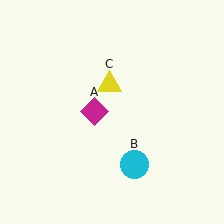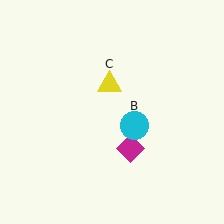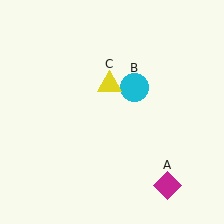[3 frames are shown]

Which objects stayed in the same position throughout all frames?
Yellow triangle (object C) remained stationary.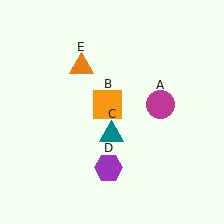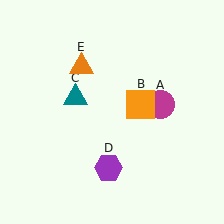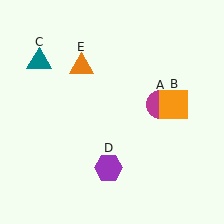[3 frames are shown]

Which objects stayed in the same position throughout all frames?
Magenta circle (object A) and purple hexagon (object D) and orange triangle (object E) remained stationary.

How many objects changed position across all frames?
2 objects changed position: orange square (object B), teal triangle (object C).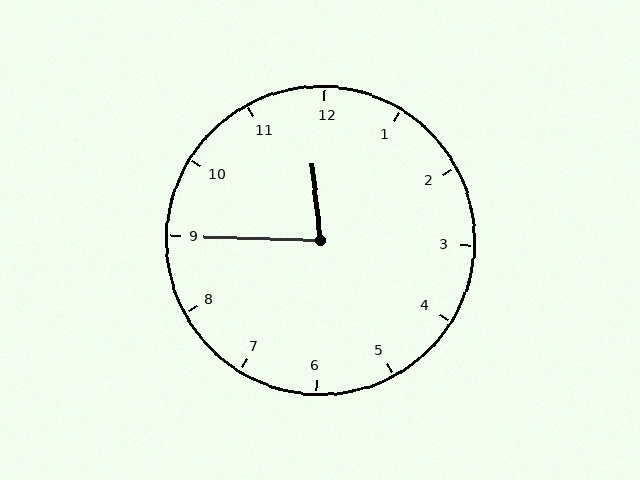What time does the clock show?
11:45.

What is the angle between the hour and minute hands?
Approximately 82 degrees.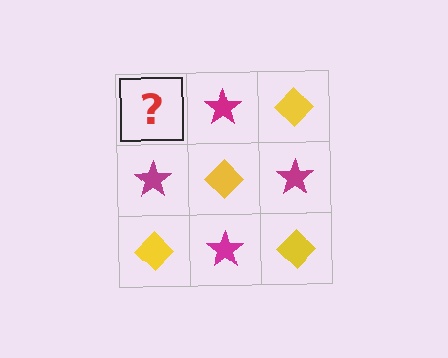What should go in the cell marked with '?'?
The missing cell should contain a yellow diamond.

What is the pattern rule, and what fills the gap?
The rule is that it alternates yellow diamond and magenta star in a checkerboard pattern. The gap should be filled with a yellow diamond.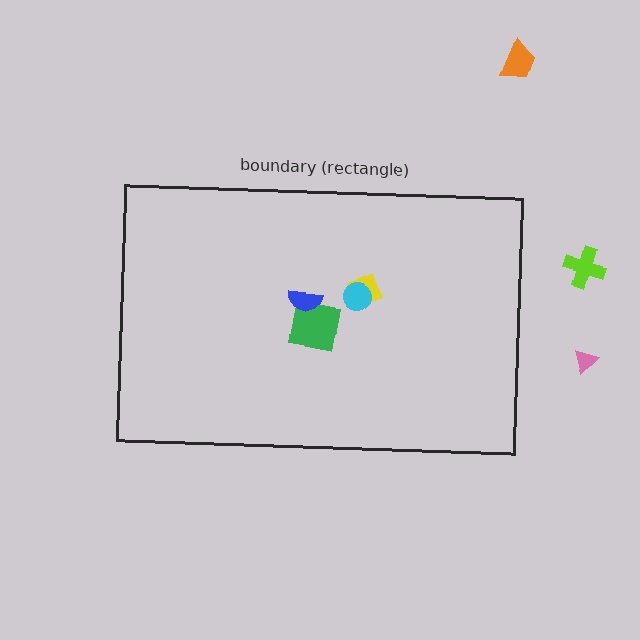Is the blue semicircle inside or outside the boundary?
Inside.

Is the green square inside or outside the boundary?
Inside.